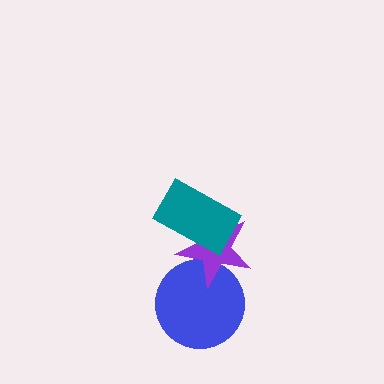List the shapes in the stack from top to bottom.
From top to bottom: the teal rectangle, the purple star, the blue circle.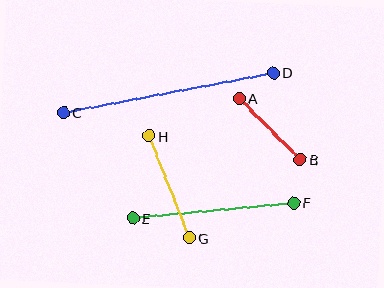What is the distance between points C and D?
The distance is approximately 213 pixels.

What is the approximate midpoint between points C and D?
The midpoint is at approximately (168, 93) pixels.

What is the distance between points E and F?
The distance is approximately 161 pixels.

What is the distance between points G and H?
The distance is approximately 109 pixels.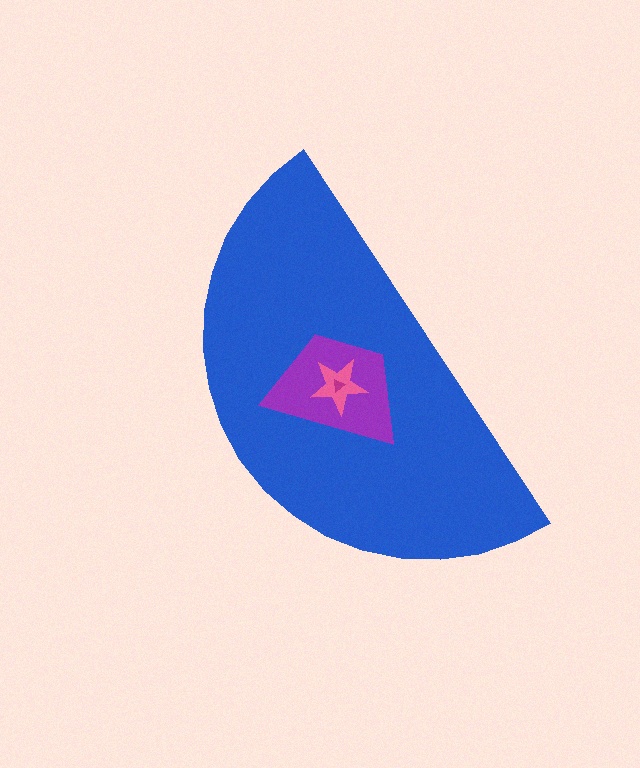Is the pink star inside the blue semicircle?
Yes.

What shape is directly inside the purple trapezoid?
The pink star.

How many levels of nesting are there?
4.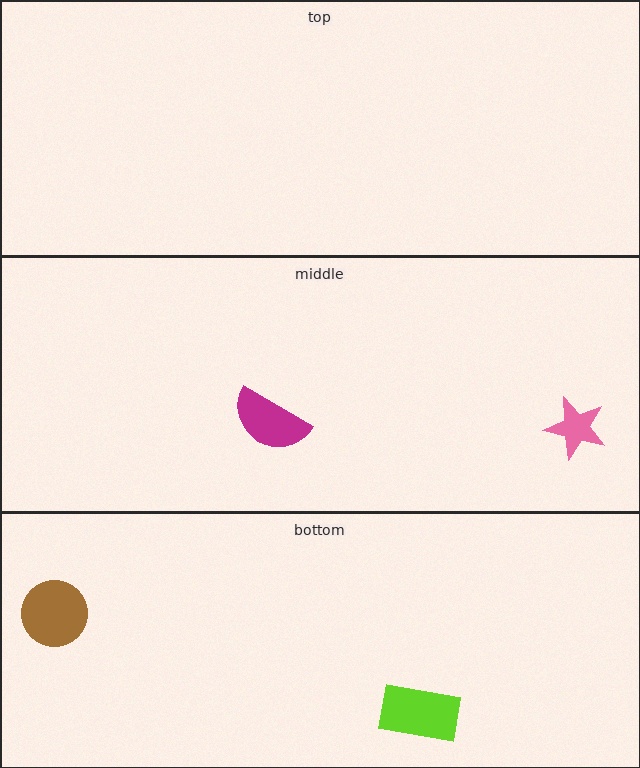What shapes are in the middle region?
The magenta semicircle, the pink star.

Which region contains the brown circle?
The bottom region.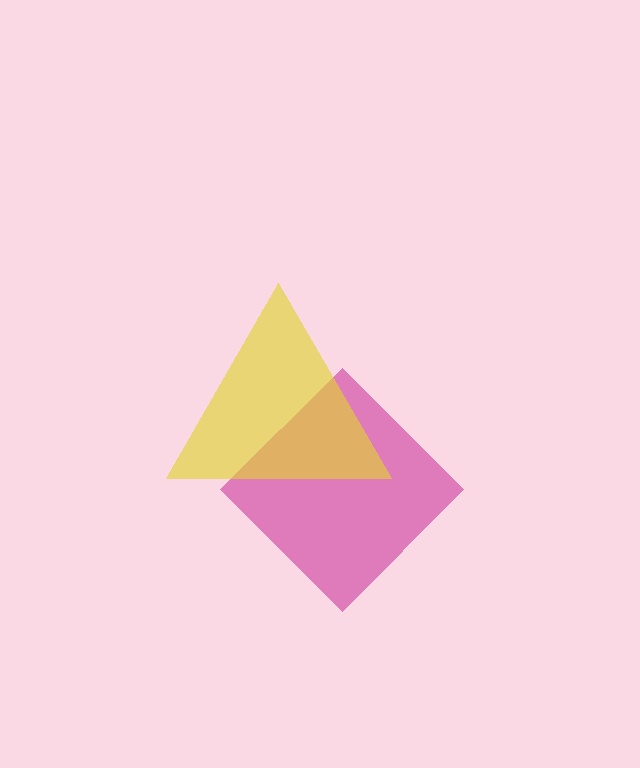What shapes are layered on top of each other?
The layered shapes are: a magenta diamond, a yellow triangle.